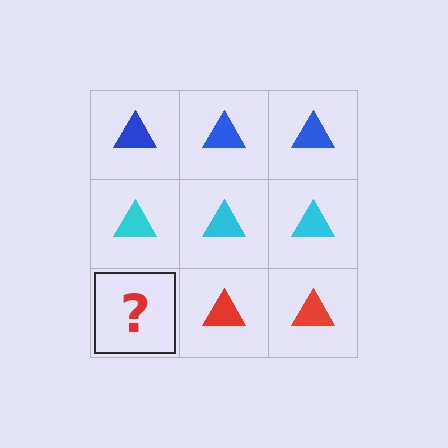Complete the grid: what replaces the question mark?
The question mark should be replaced with a red triangle.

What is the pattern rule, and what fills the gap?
The rule is that each row has a consistent color. The gap should be filled with a red triangle.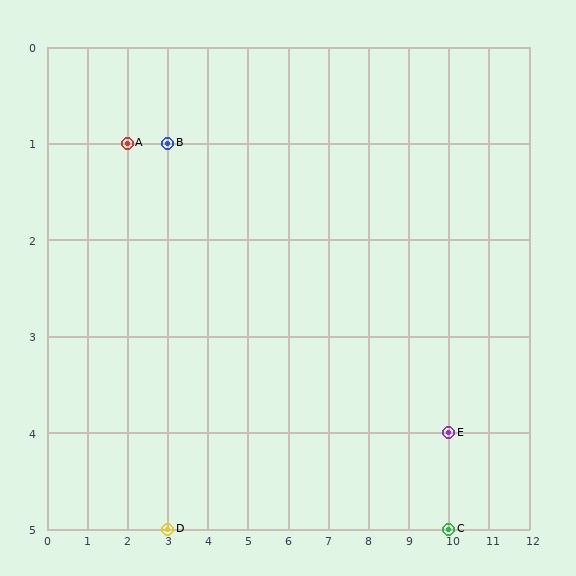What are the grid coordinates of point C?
Point C is at grid coordinates (10, 5).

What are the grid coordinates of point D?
Point D is at grid coordinates (3, 5).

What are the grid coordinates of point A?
Point A is at grid coordinates (2, 1).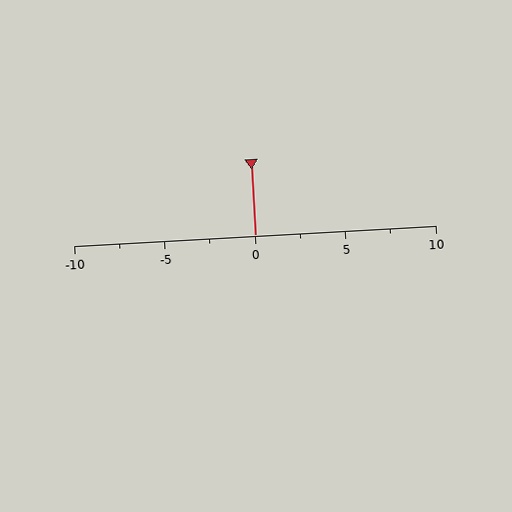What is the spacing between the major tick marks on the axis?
The major ticks are spaced 5 apart.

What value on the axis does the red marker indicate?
The marker indicates approximately 0.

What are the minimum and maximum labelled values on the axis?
The axis runs from -10 to 10.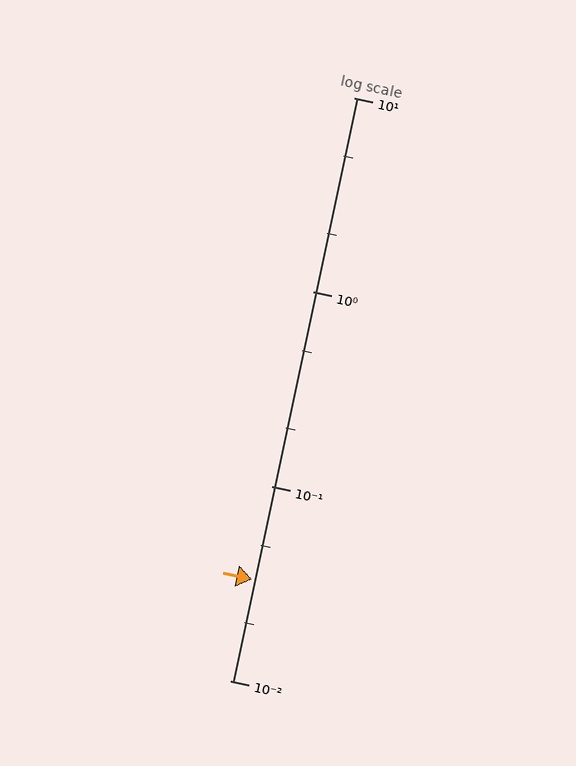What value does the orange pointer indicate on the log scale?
The pointer indicates approximately 0.033.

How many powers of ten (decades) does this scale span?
The scale spans 3 decades, from 0.01 to 10.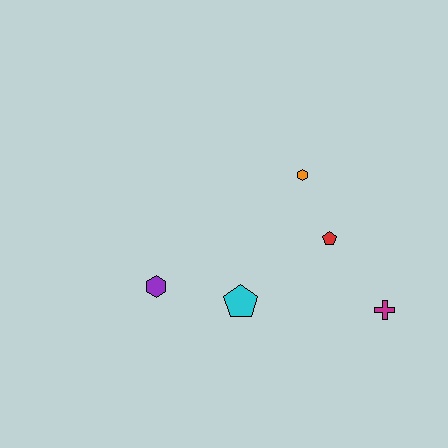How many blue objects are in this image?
There are no blue objects.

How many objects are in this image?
There are 5 objects.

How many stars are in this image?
There are no stars.